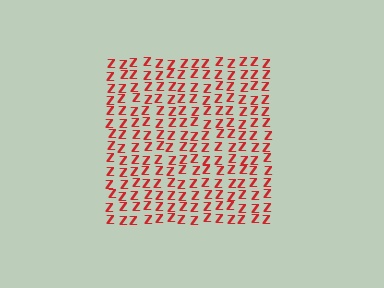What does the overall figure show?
The overall figure shows a square.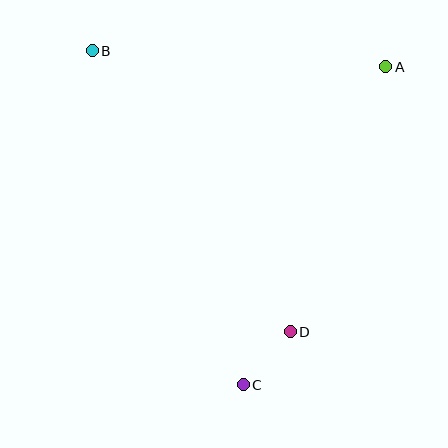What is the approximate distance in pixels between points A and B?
The distance between A and B is approximately 294 pixels.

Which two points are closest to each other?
Points C and D are closest to each other.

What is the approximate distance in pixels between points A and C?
The distance between A and C is approximately 348 pixels.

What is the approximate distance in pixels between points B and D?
The distance between B and D is approximately 344 pixels.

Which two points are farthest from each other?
Points B and C are farthest from each other.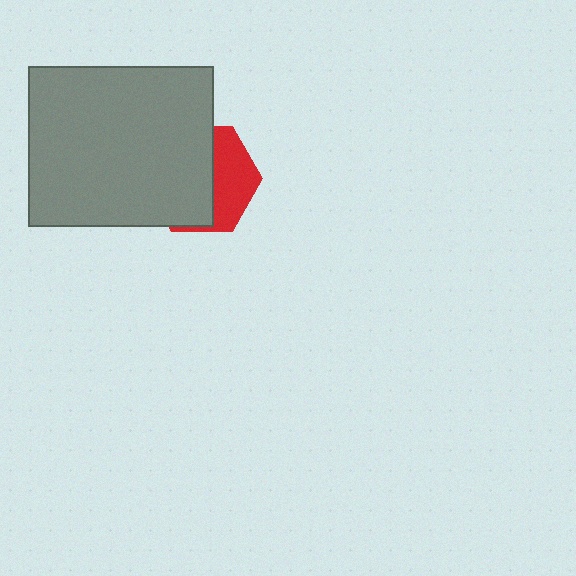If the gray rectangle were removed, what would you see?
You would see the complete red hexagon.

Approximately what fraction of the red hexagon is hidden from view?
Roughly 61% of the red hexagon is hidden behind the gray rectangle.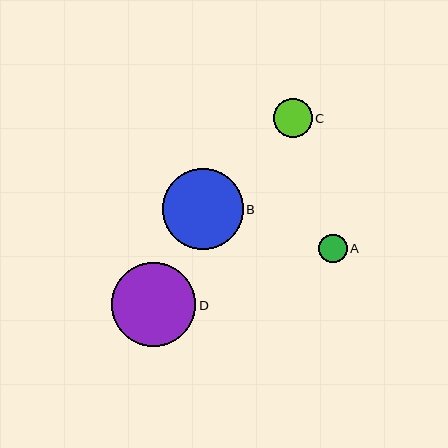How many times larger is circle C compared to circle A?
Circle C is approximately 1.4 times the size of circle A.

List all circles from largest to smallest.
From largest to smallest: D, B, C, A.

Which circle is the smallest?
Circle A is the smallest with a size of approximately 28 pixels.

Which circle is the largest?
Circle D is the largest with a size of approximately 84 pixels.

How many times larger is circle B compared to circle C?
Circle B is approximately 2.1 times the size of circle C.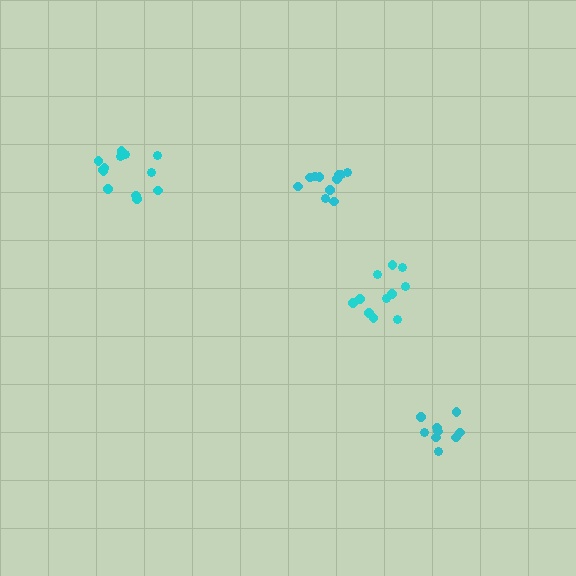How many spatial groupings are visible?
There are 4 spatial groupings.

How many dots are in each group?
Group 1: 11 dots, Group 2: 9 dots, Group 3: 13 dots, Group 4: 11 dots (44 total).